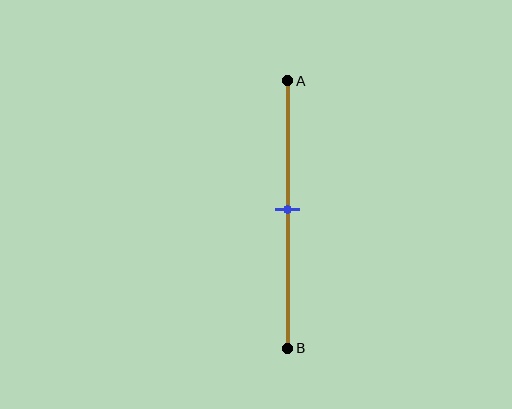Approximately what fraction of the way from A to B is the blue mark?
The blue mark is approximately 50% of the way from A to B.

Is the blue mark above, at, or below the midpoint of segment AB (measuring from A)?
The blue mark is approximately at the midpoint of segment AB.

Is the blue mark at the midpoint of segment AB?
Yes, the mark is approximately at the midpoint.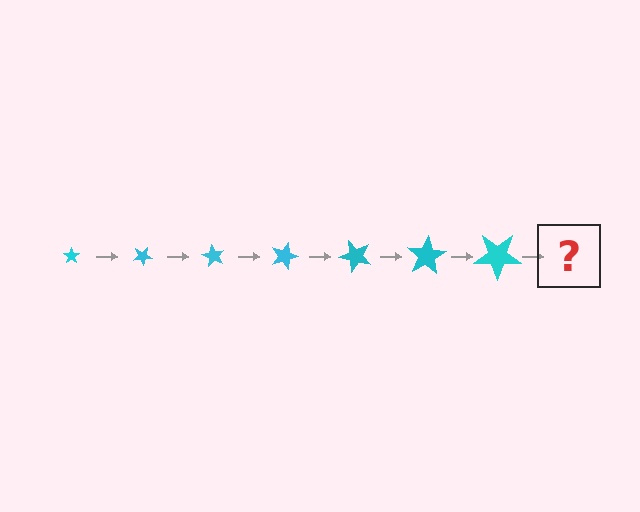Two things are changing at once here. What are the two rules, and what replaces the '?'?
The two rules are that the star grows larger each step and it rotates 30 degrees each step. The '?' should be a star, larger than the previous one and rotated 210 degrees from the start.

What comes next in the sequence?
The next element should be a star, larger than the previous one and rotated 210 degrees from the start.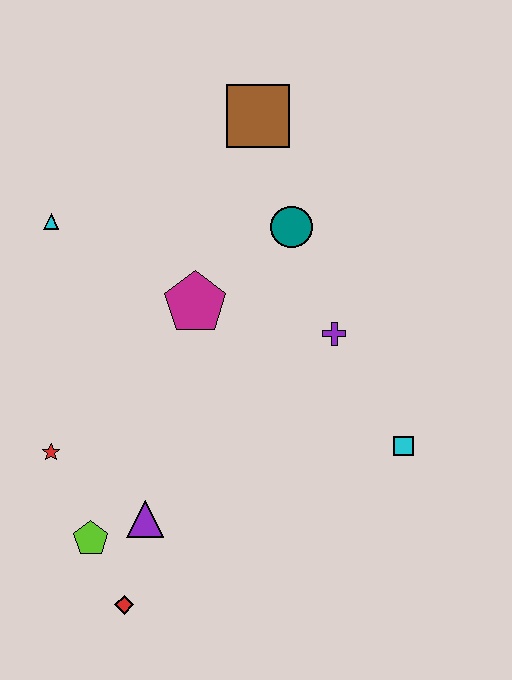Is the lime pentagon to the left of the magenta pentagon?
Yes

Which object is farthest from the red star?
The brown square is farthest from the red star.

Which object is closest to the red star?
The lime pentagon is closest to the red star.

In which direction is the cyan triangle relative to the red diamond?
The cyan triangle is above the red diamond.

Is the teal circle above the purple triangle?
Yes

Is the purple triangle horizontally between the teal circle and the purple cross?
No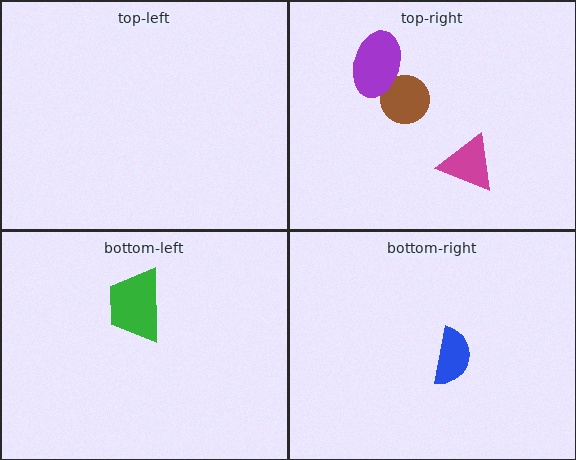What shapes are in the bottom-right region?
The blue semicircle.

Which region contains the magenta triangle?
The top-right region.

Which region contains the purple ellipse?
The top-right region.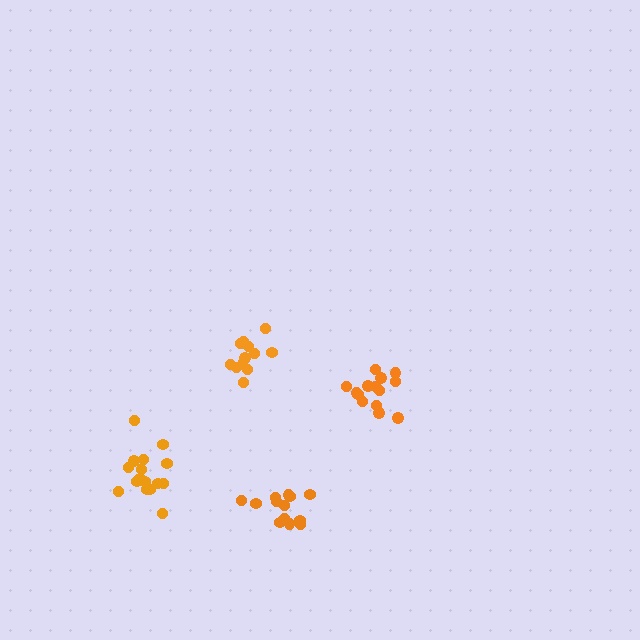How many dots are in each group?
Group 1: 16 dots, Group 2: 14 dots, Group 3: 12 dots, Group 4: 13 dots (55 total).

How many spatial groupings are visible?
There are 4 spatial groupings.